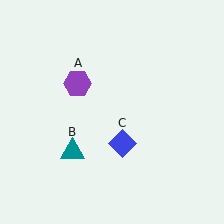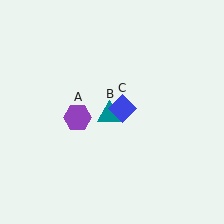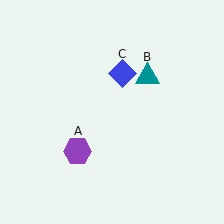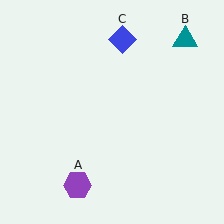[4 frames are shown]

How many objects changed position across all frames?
3 objects changed position: purple hexagon (object A), teal triangle (object B), blue diamond (object C).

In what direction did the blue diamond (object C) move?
The blue diamond (object C) moved up.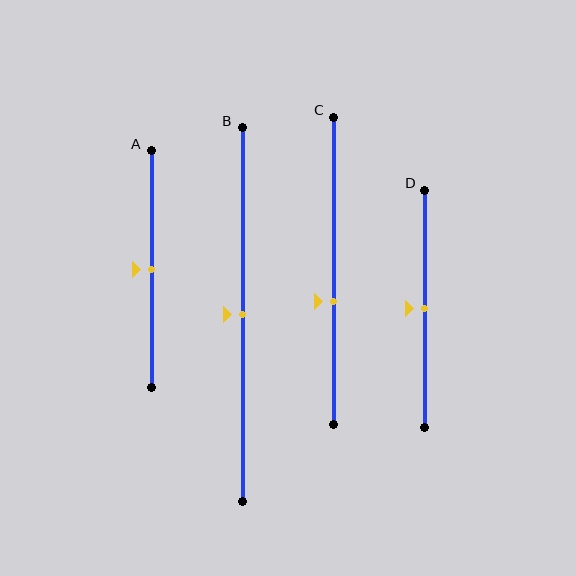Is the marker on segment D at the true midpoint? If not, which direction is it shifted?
Yes, the marker on segment D is at the true midpoint.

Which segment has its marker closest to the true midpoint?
Segment A has its marker closest to the true midpoint.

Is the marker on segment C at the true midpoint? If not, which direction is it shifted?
No, the marker on segment C is shifted downward by about 10% of the segment length.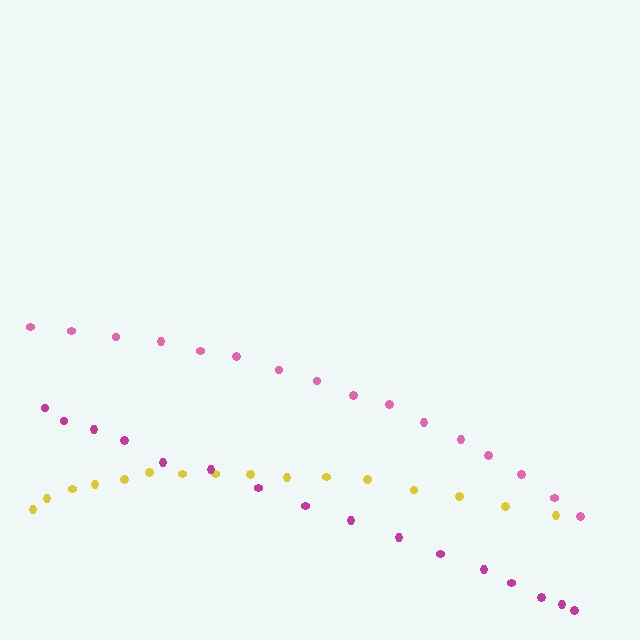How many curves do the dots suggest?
There are 3 distinct paths.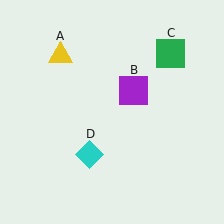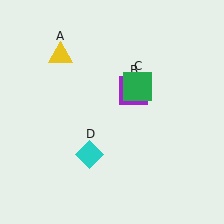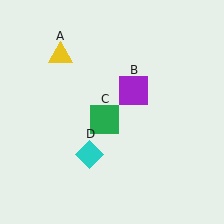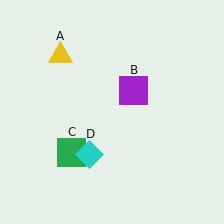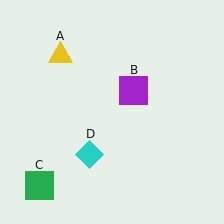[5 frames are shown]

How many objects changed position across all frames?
1 object changed position: green square (object C).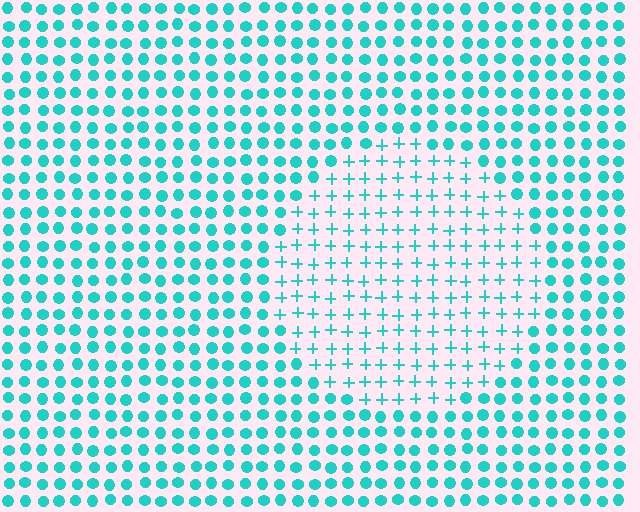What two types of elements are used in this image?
The image uses plus signs inside the circle region and circles outside it.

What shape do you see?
I see a circle.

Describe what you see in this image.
The image is filled with small cyan elements arranged in a uniform grid. A circle-shaped region contains plus signs, while the surrounding area contains circles. The boundary is defined purely by the change in element shape.